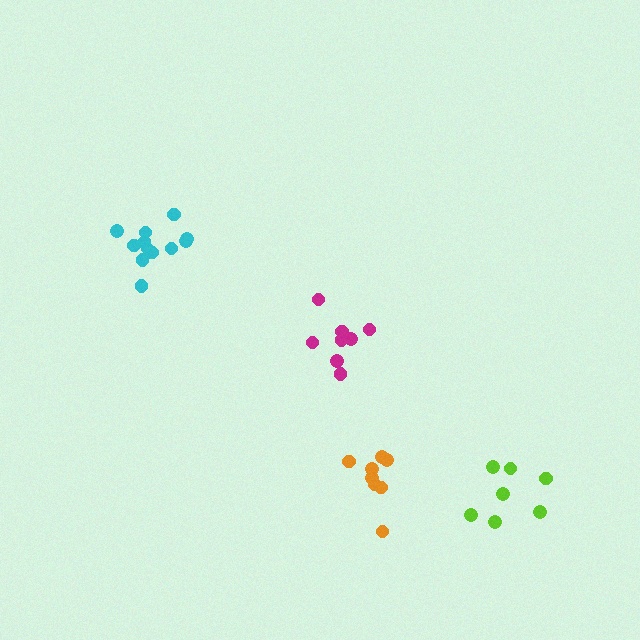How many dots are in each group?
Group 1: 8 dots, Group 2: 8 dots, Group 3: 7 dots, Group 4: 12 dots (35 total).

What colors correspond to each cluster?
The clusters are colored: magenta, orange, lime, cyan.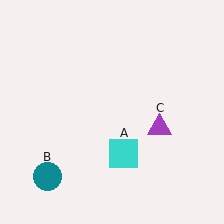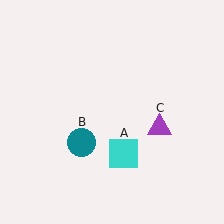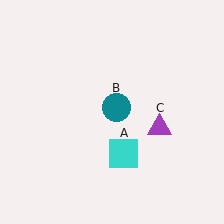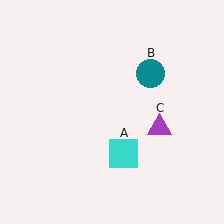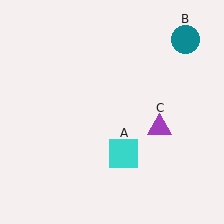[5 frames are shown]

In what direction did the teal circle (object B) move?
The teal circle (object B) moved up and to the right.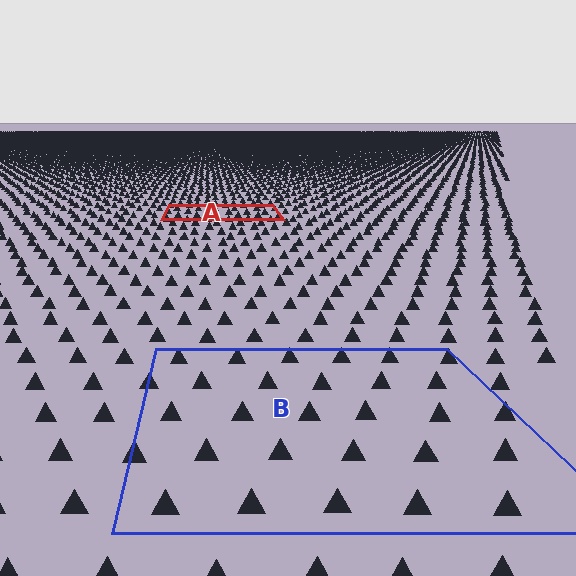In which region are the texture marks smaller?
The texture marks are smaller in region A, because it is farther away.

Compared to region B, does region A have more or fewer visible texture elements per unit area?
Region A has more texture elements per unit area — they are packed more densely because it is farther away.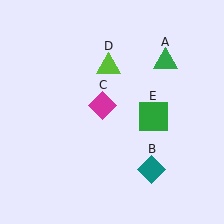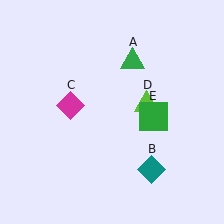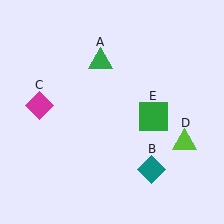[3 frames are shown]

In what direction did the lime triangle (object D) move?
The lime triangle (object D) moved down and to the right.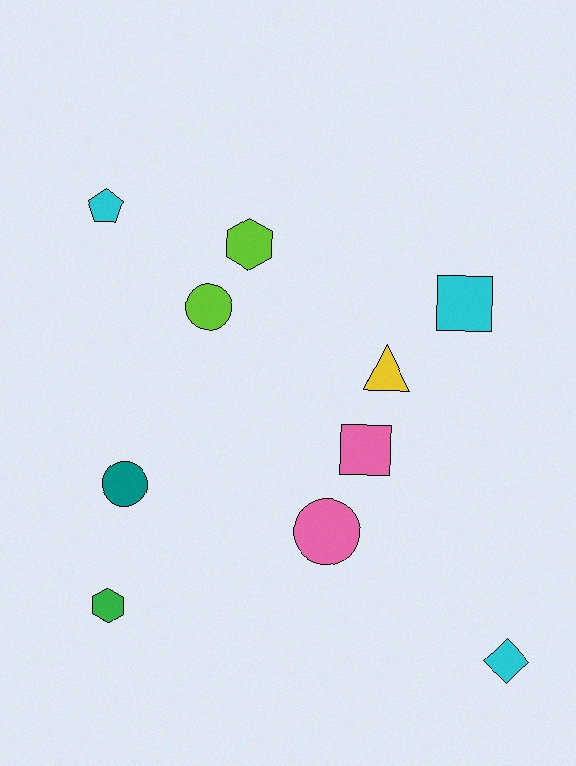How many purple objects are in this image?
There are no purple objects.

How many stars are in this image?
There are no stars.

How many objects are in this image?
There are 10 objects.